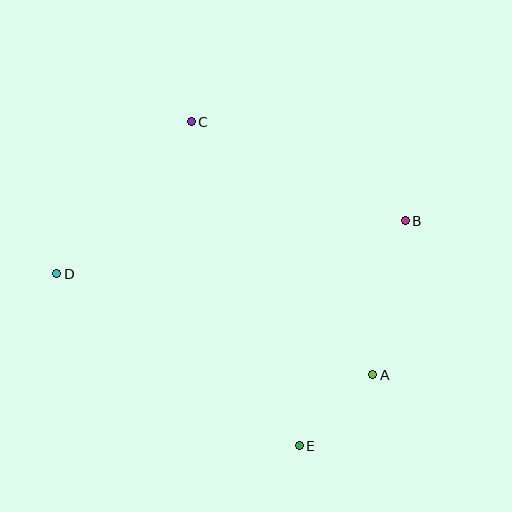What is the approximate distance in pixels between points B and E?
The distance between B and E is approximately 249 pixels.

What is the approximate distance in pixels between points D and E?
The distance between D and E is approximately 297 pixels.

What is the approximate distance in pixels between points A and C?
The distance between A and C is approximately 311 pixels.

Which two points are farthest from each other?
Points B and D are farthest from each other.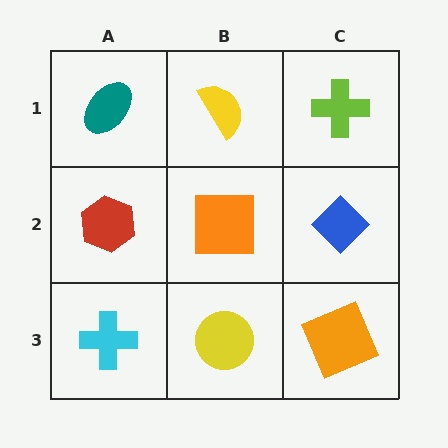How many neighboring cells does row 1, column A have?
2.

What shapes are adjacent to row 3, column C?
A blue diamond (row 2, column C), a yellow circle (row 3, column B).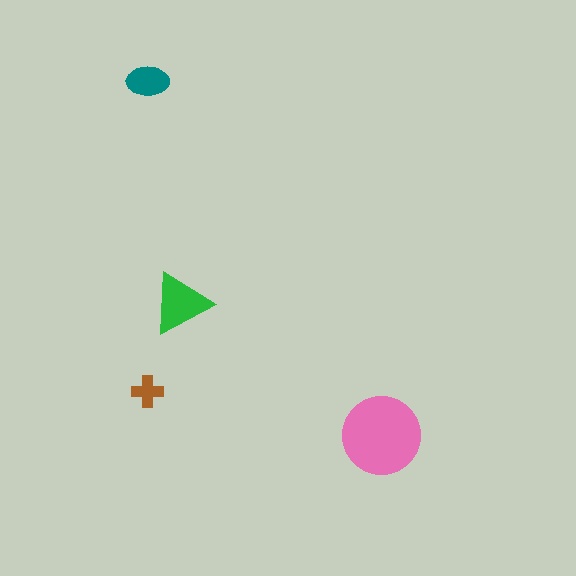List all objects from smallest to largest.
The brown cross, the teal ellipse, the green triangle, the pink circle.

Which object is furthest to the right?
The pink circle is rightmost.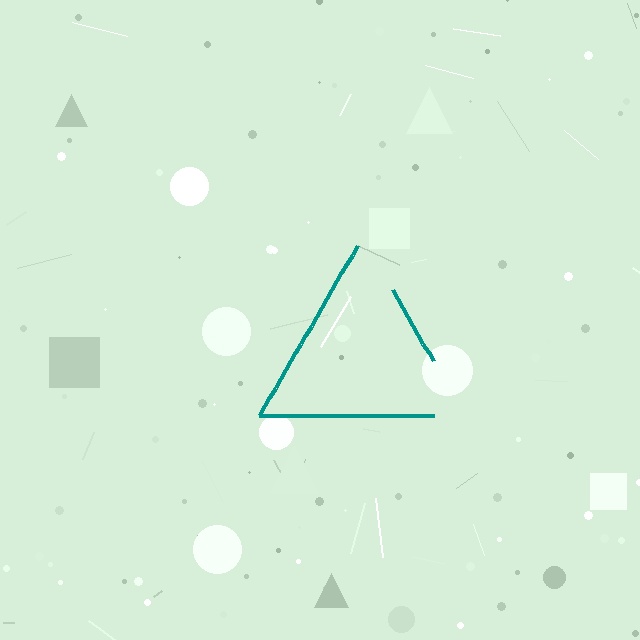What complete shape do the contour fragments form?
The contour fragments form a triangle.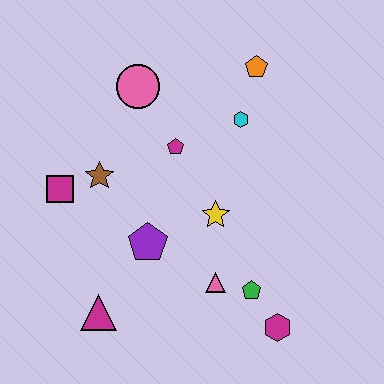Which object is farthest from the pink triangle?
The orange pentagon is farthest from the pink triangle.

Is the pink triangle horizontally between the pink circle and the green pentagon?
Yes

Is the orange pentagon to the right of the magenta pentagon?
Yes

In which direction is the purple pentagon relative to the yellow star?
The purple pentagon is to the left of the yellow star.